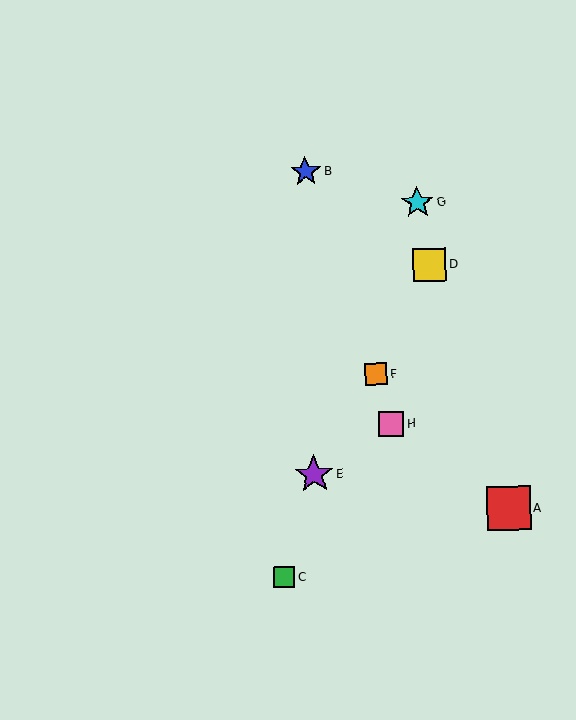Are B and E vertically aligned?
Yes, both are at x≈305.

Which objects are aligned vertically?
Objects B, E are aligned vertically.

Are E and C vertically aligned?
No, E is at x≈314 and C is at x≈284.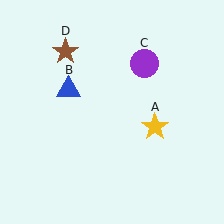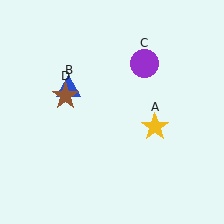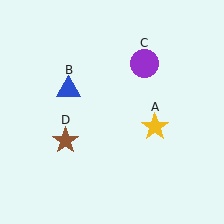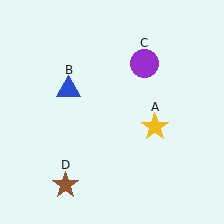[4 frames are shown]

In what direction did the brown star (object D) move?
The brown star (object D) moved down.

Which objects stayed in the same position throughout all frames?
Yellow star (object A) and blue triangle (object B) and purple circle (object C) remained stationary.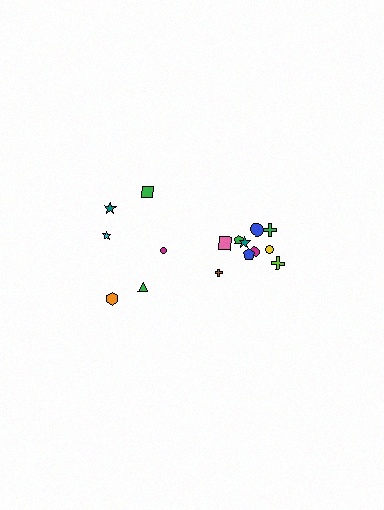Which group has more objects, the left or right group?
The right group.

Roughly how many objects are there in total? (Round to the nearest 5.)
Roughly 15 objects in total.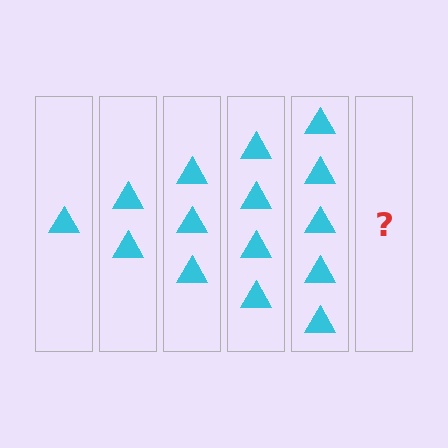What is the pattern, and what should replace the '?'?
The pattern is that each step adds one more triangle. The '?' should be 6 triangles.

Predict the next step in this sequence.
The next step is 6 triangles.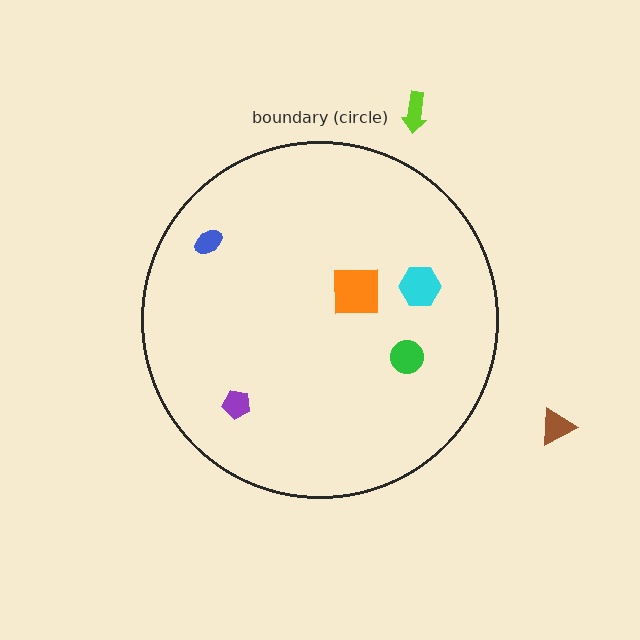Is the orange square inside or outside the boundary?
Inside.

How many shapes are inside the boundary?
5 inside, 2 outside.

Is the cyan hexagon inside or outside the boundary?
Inside.